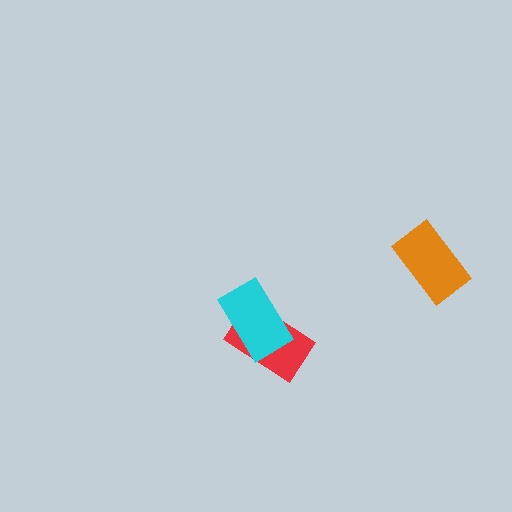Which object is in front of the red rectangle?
The cyan rectangle is in front of the red rectangle.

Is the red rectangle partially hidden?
Yes, it is partially covered by another shape.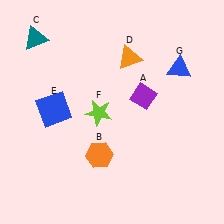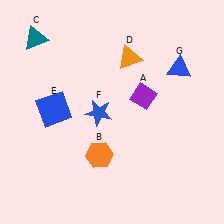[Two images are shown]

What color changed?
The star (F) changed from lime in Image 1 to blue in Image 2.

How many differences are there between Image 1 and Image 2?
There is 1 difference between the two images.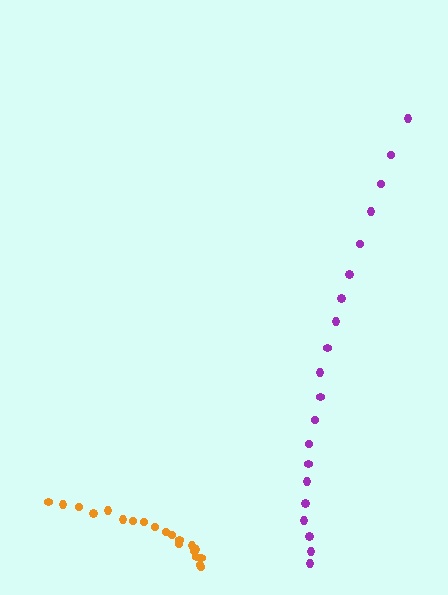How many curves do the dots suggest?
There are 2 distinct paths.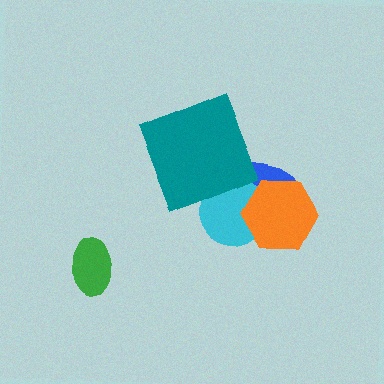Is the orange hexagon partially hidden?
No, no other shape covers it.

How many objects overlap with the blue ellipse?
3 objects overlap with the blue ellipse.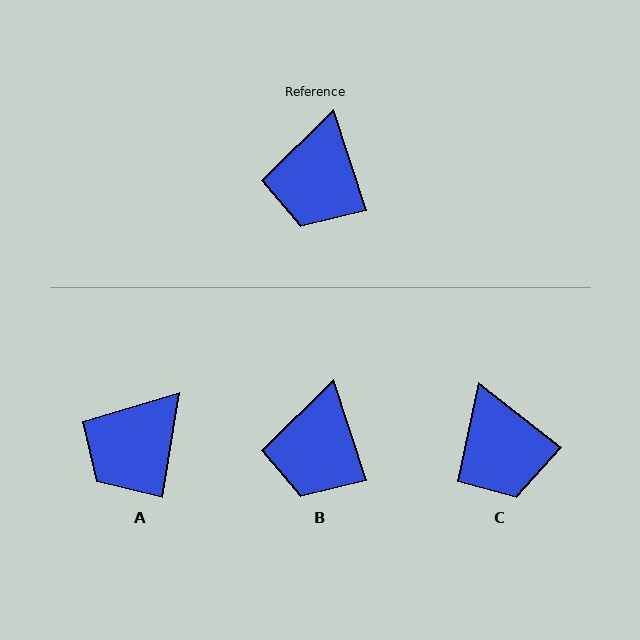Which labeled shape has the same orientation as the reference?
B.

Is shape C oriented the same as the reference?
No, it is off by about 34 degrees.